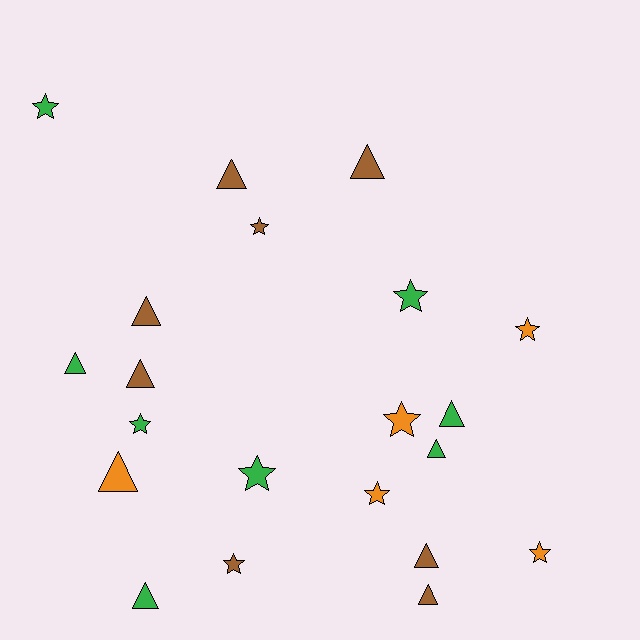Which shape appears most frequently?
Triangle, with 11 objects.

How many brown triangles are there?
There are 6 brown triangles.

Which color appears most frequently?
Green, with 8 objects.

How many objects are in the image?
There are 21 objects.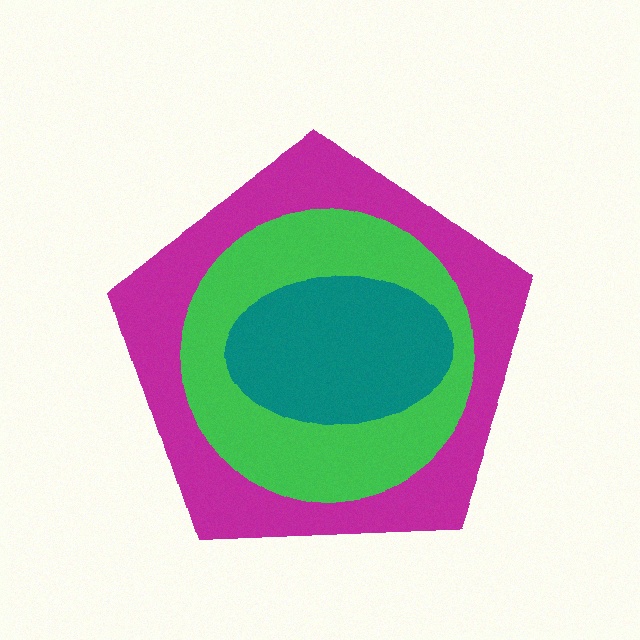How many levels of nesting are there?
3.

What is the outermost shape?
The magenta pentagon.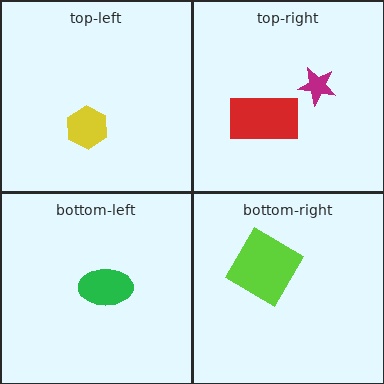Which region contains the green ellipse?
The bottom-left region.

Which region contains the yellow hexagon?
The top-left region.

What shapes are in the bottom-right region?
The lime diamond.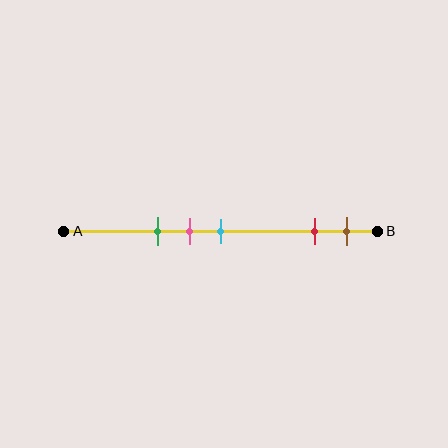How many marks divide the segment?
There are 5 marks dividing the segment.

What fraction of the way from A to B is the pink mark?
The pink mark is approximately 40% (0.4) of the way from A to B.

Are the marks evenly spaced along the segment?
No, the marks are not evenly spaced.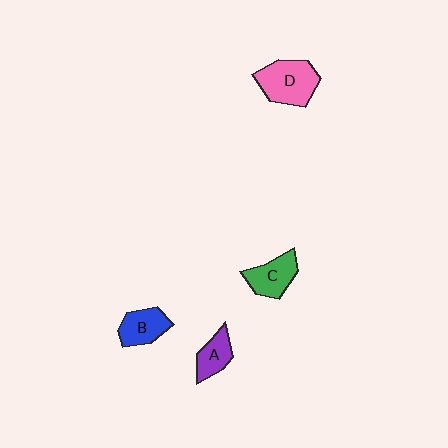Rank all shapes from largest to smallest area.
From largest to smallest: D (pink), C (green), B (blue), A (purple).